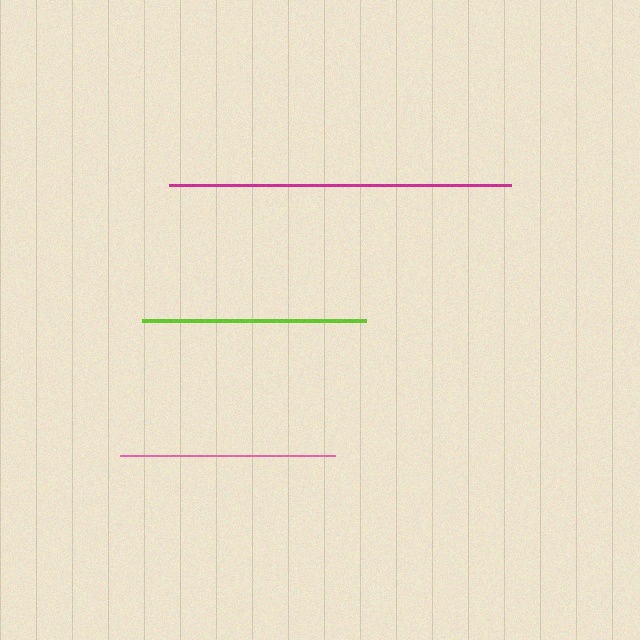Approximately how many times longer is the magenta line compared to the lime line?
The magenta line is approximately 1.5 times the length of the lime line.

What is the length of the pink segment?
The pink segment is approximately 214 pixels long.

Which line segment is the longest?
The magenta line is the longest at approximately 342 pixels.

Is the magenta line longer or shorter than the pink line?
The magenta line is longer than the pink line.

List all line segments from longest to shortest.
From longest to shortest: magenta, lime, pink.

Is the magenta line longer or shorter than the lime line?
The magenta line is longer than the lime line.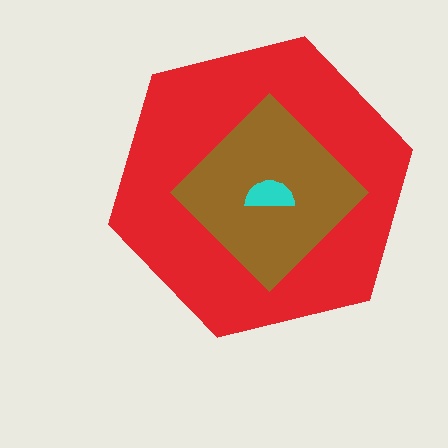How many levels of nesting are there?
3.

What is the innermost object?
The cyan semicircle.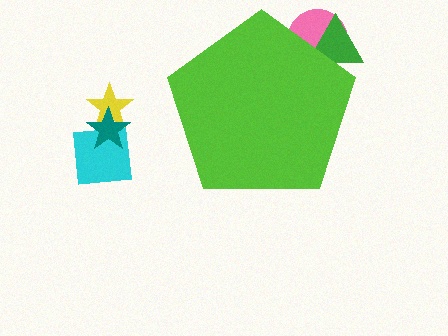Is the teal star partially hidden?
No, the teal star is fully visible.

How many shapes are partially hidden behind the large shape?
2 shapes are partially hidden.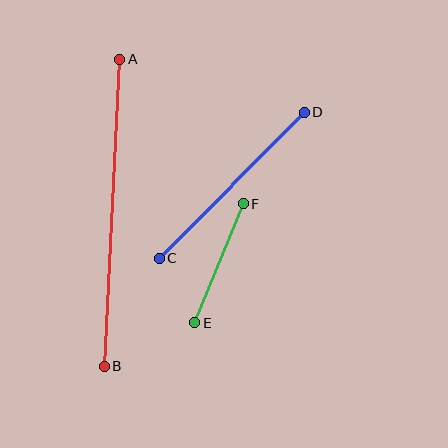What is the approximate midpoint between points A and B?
The midpoint is at approximately (112, 213) pixels.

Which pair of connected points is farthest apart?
Points A and B are farthest apart.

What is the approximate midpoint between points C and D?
The midpoint is at approximately (232, 185) pixels.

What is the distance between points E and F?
The distance is approximately 129 pixels.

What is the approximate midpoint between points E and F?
The midpoint is at approximately (219, 263) pixels.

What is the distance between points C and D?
The distance is approximately 206 pixels.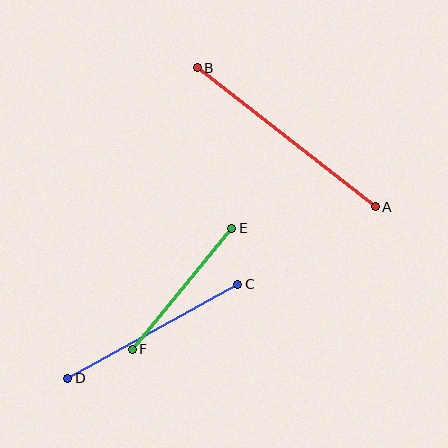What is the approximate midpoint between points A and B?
The midpoint is at approximately (286, 137) pixels.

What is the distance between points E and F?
The distance is approximately 157 pixels.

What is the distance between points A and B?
The distance is approximately 226 pixels.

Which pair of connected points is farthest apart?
Points A and B are farthest apart.